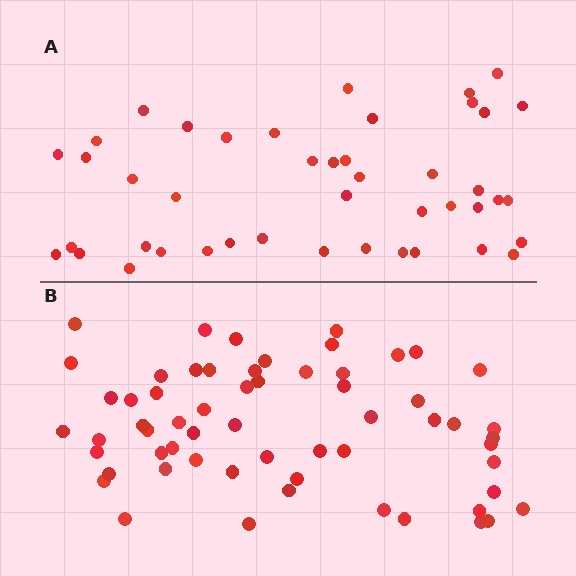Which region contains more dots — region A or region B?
Region B (the bottom region) has more dots.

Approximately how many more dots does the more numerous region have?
Region B has approximately 15 more dots than region A.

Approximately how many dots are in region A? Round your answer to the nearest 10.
About 40 dots. (The exact count is 44, which rounds to 40.)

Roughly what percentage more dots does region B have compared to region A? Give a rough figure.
About 35% more.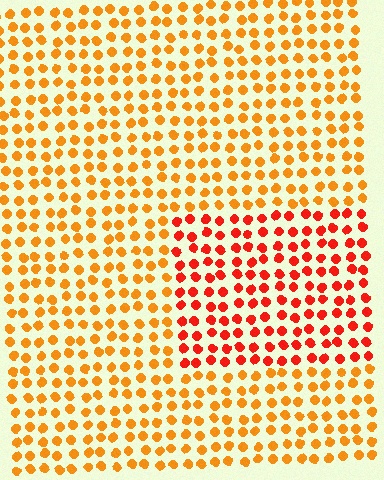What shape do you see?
I see a rectangle.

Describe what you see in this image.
The image is filled with small orange elements in a uniform arrangement. A rectangle-shaped region is visible where the elements are tinted to a slightly different hue, forming a subtle color boundary.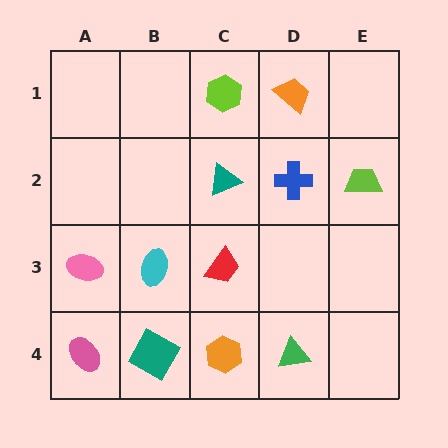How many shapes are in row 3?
3 shapes.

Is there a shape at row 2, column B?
No, that cell is empty.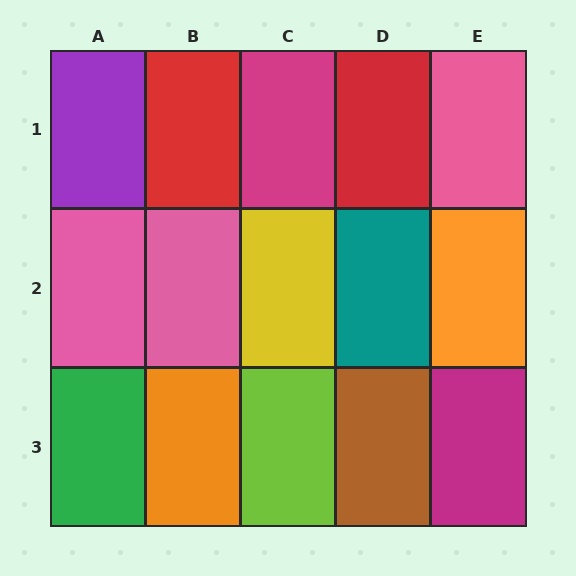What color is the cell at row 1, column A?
Purple.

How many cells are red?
2 cells are red.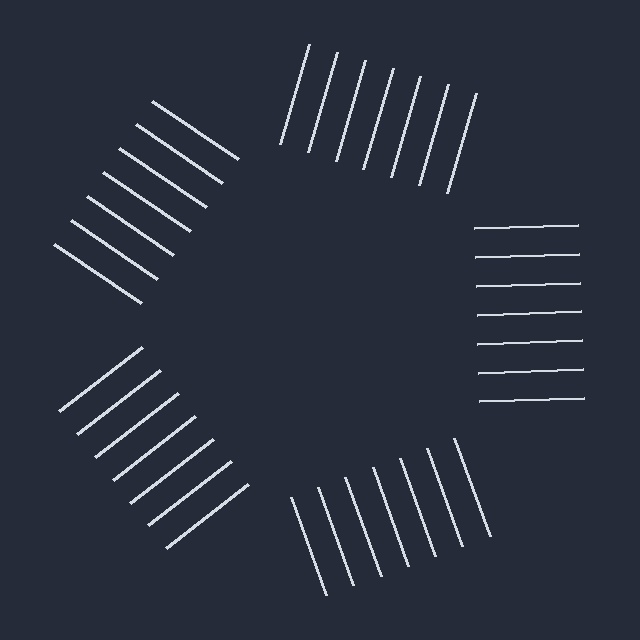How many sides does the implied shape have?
5 sides — the line-ends trace a pentagon.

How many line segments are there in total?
35 — 7 along each of the 5 edges.